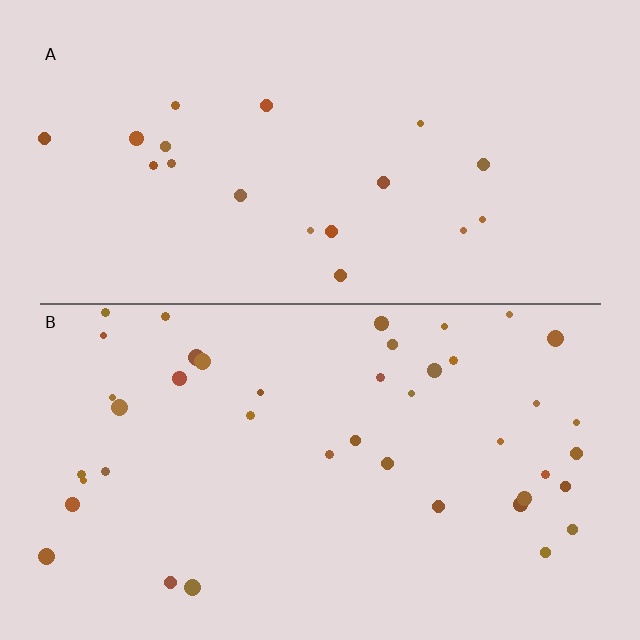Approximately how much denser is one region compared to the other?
Approximately 2.2× — region B over region A.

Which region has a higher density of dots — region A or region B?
B (the bottom).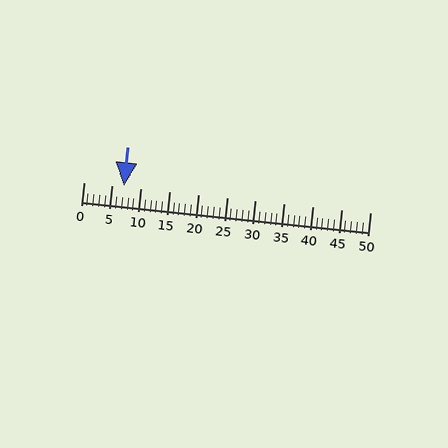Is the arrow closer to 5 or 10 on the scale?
The arrow is closer to 5.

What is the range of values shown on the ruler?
The ruler shows values from 0 to 50.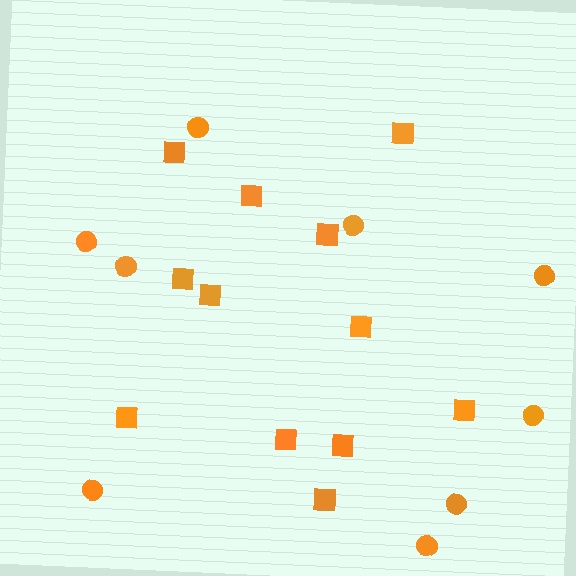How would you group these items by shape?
There are 2 groups: one group of squares (12) and one group of circles (9).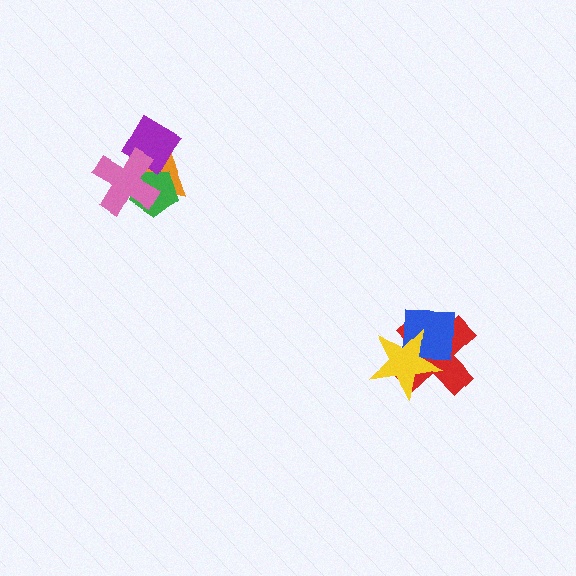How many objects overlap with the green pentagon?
3 objects overlap with the green pentagon.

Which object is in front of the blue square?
The yellow star is in front of the blue square.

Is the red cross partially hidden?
Yes, it is partially covered by another shape.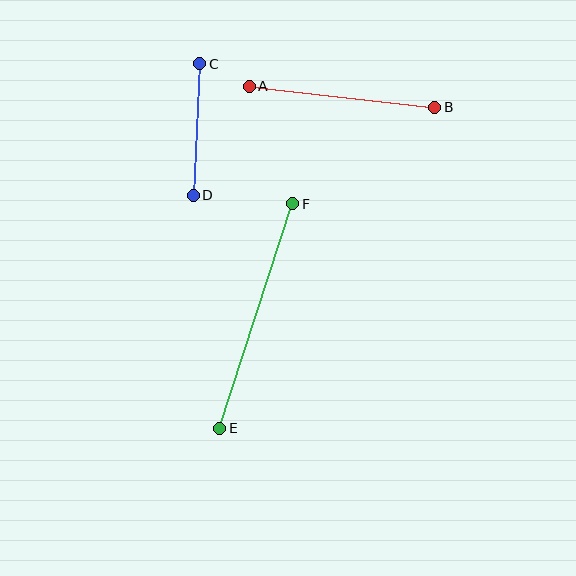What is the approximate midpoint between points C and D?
The midpoint is at approximately (196, 129) pixels.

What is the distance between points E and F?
The distance is approximately 236 pixels.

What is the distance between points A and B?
The distance is approximately 187 pixels.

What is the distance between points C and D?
The distance is approximately 131 pixels.